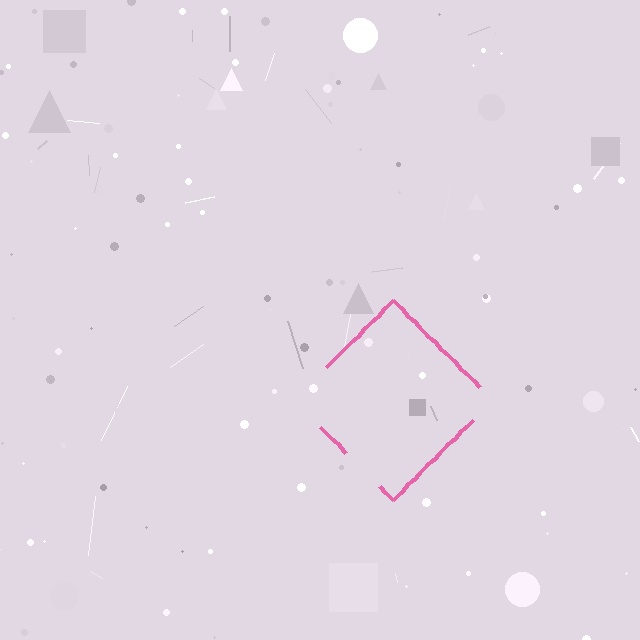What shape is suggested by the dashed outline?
The dashed outline suggests a diamond.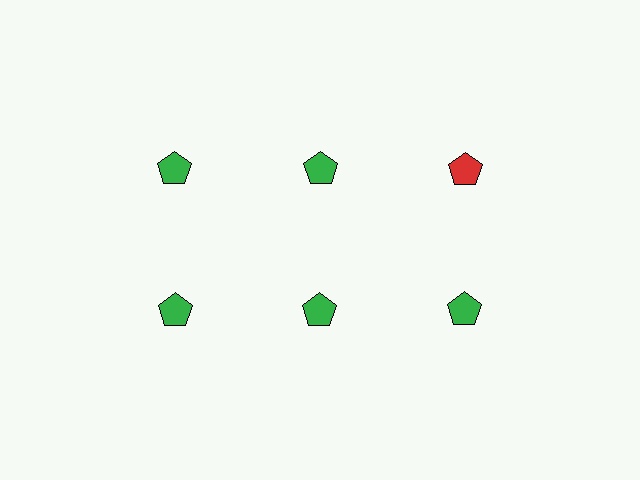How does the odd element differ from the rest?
It has a different color: red instead of green.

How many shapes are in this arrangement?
There are 6 shapes arranged in a grid pattern.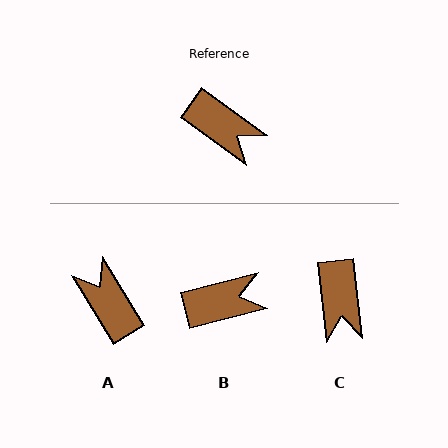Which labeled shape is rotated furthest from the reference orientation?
A, about 157 degrees away.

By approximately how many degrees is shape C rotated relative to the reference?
Approximately 48 degrees clockwise.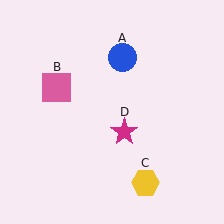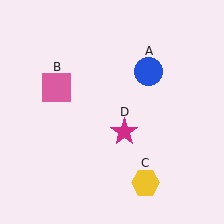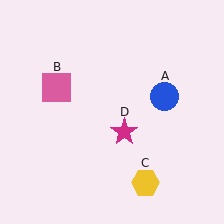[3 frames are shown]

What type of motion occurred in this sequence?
The blue circle (object A) rotated clockwise around the center of the scene.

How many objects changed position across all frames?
1 object changed position: blue circle (object A).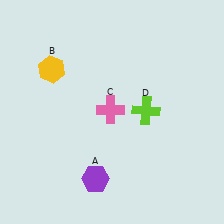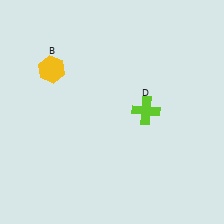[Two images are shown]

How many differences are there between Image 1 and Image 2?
There are 2 differences between the two images.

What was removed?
The pink cross (C), the purple hexagon (A) were removed in Image 2.